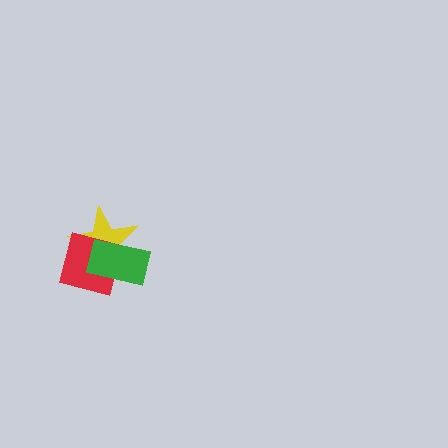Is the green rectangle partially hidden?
No, no other shape covers it.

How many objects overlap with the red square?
2 objects overlap with the red square.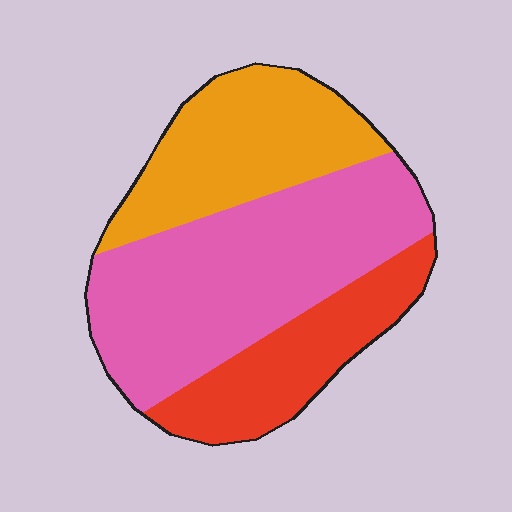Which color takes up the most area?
Pink, at roughly 50%.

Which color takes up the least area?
Red, at roughly 25%.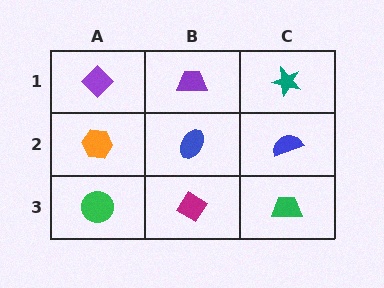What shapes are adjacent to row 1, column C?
A blue semicircle (row 2, column C), a purple trapezoid (row 1, column B).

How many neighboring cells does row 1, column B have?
3.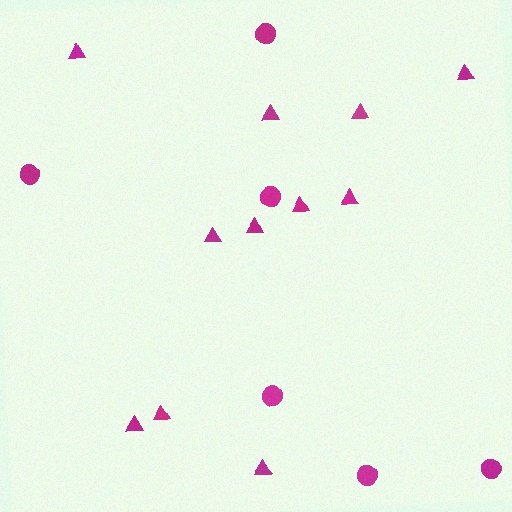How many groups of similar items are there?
There are 2 groups: one group of circles (6) and one group of triangles (11).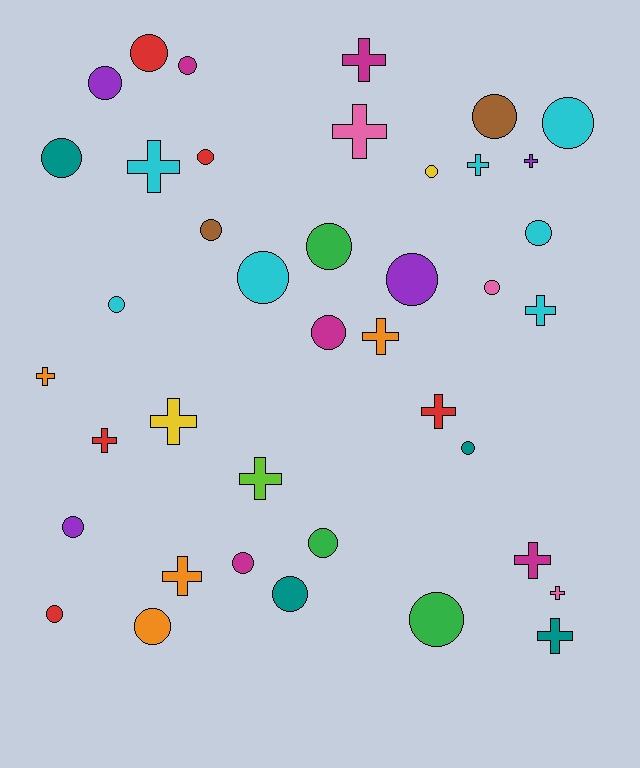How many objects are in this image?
There are 40 objects.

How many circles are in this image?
There are 24 circles.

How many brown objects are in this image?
There are 2 brown objects.